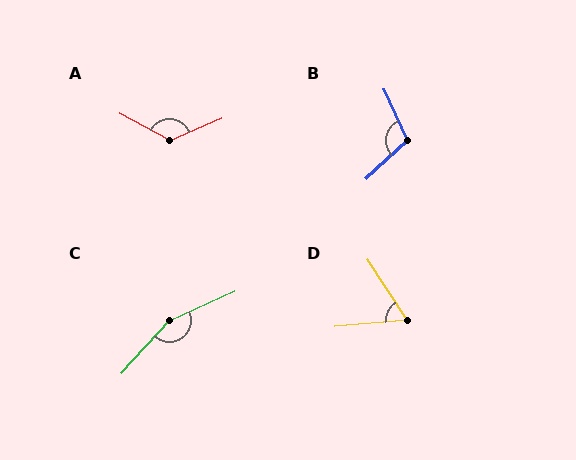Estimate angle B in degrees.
Approximately 108 degrees.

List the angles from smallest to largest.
D (62°), B (108°), A (129°), C (157°).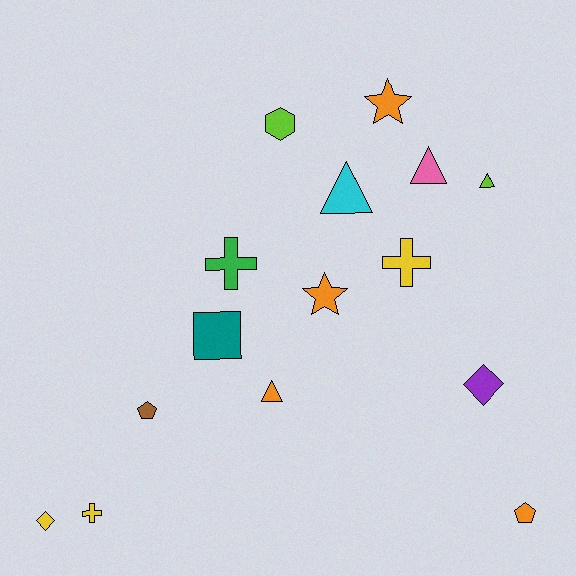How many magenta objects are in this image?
There are no magenta objects.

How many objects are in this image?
There are 15 objects.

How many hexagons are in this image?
There is 1 hexagon.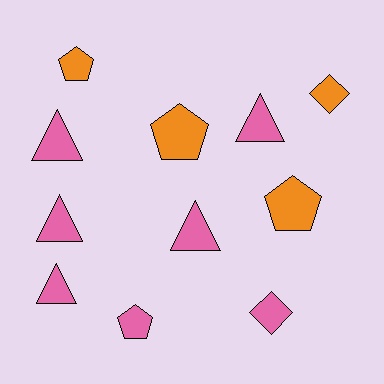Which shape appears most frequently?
Triangle, with 5 objects.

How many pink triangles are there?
There are 5 pink triangles.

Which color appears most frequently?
Pink, with 7 objects.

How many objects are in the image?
There are 11 objects.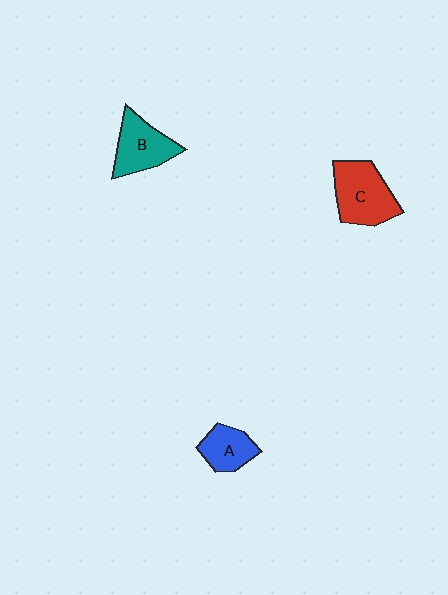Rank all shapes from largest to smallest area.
From largest to smallest: C (red), B (teal), A (blue).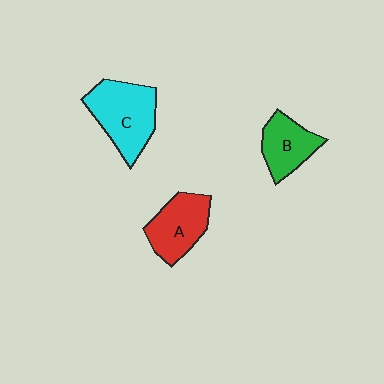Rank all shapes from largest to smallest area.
From largest to smallest: C (cyan), A (red), B (green).